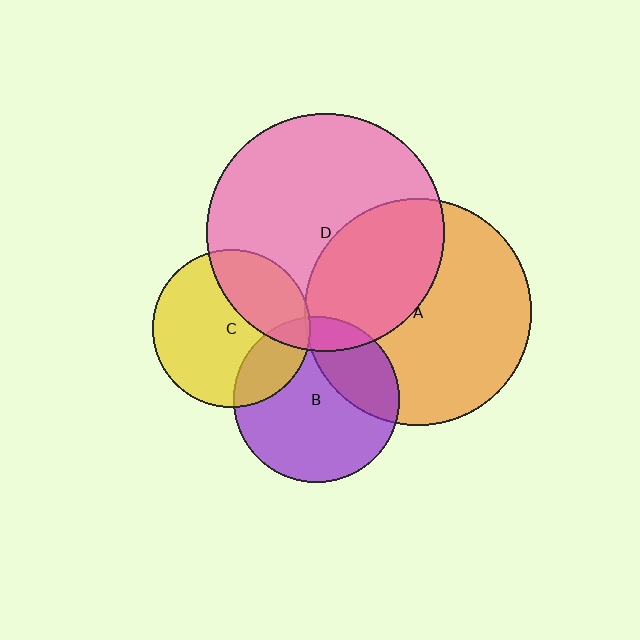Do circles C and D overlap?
Yes.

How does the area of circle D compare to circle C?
Approximately 2.3 times.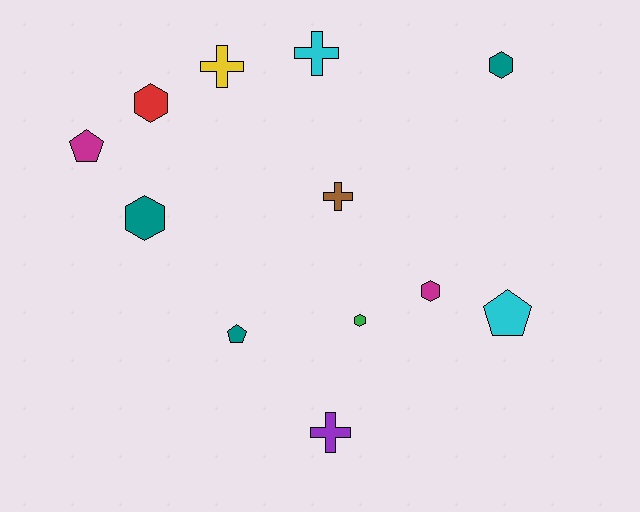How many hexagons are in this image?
There are 5 hexagons.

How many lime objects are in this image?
There are no lime objects.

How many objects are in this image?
There are 12 objects.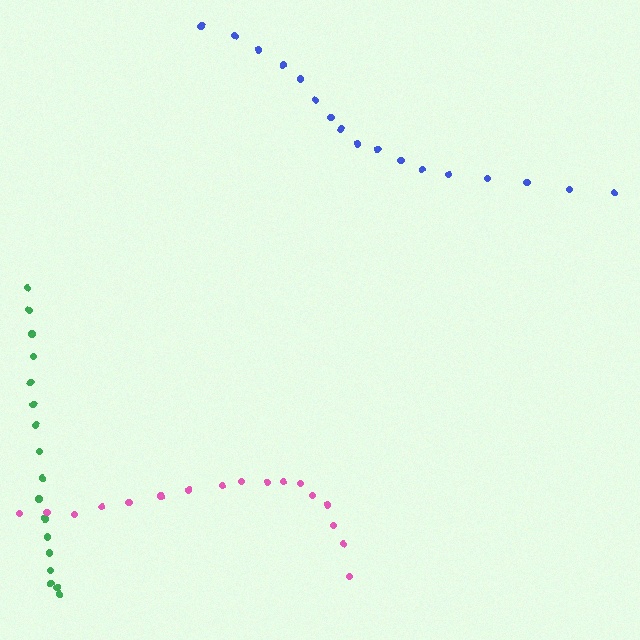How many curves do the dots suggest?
There are 3 distinct paths.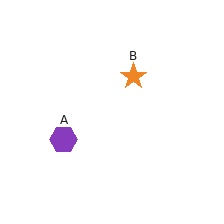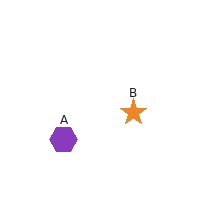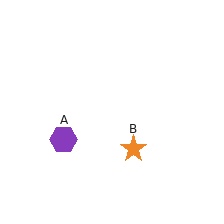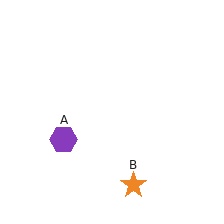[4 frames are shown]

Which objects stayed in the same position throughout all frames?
Purple hexagon (object A) remained stationary.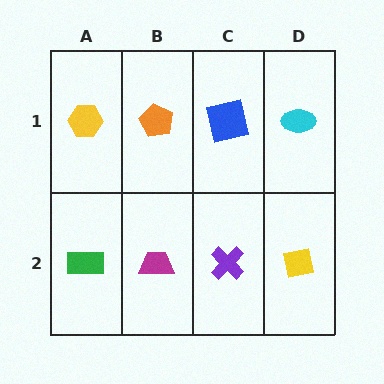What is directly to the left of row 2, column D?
A purple cross.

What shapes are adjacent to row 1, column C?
A purple cross (row 2, column C), an orange pentagon (row 1, column B), a cyan ellipse (row 1, column D).